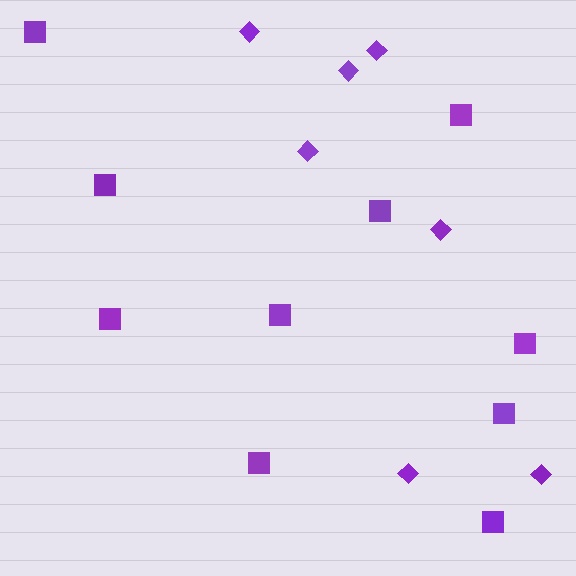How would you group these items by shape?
There are 2 groups: one group of squares (10) and one group of diamonds (7).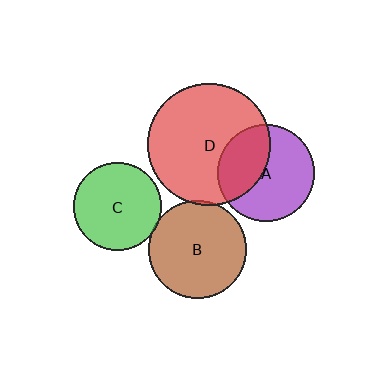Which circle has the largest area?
Circle D (red).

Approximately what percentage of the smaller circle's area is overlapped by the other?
Approximately 5%.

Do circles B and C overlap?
Yes.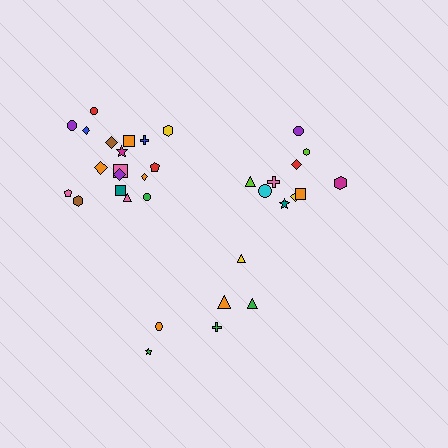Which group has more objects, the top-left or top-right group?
The top-left group.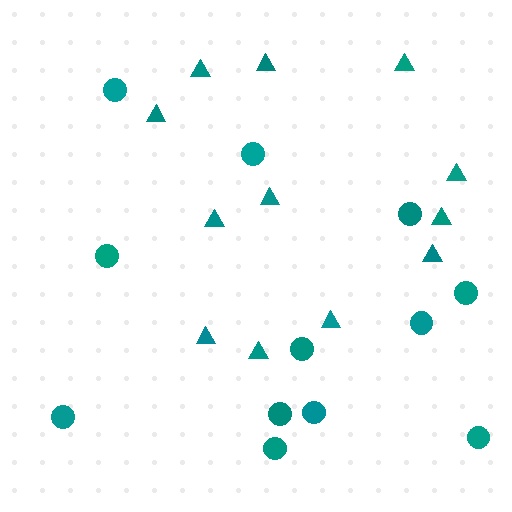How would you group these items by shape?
There are 2 groups: one group of triangles (12) and one group of circles (12).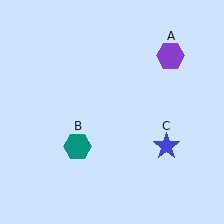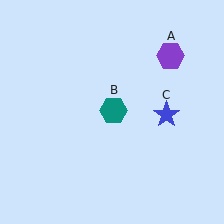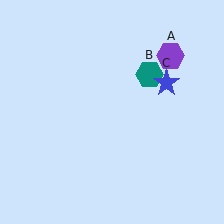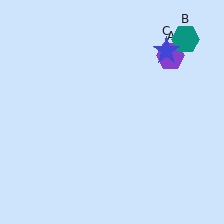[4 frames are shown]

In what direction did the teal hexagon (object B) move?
The teal hexagon (object B) moved up and to the right.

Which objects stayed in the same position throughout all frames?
Purple hexagon (object A) remained stationary.